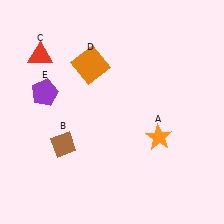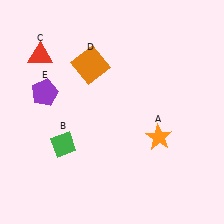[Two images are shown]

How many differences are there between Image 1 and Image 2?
There is 1 difference between the two images.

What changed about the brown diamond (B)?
In Image 1, B is brown. In Image 2, it changed to green.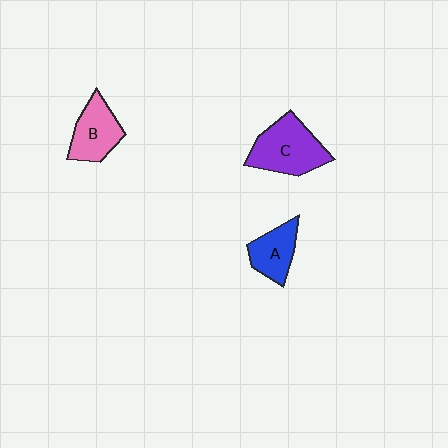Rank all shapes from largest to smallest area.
From largest to smallest: C (purple), B (pink), A (blue).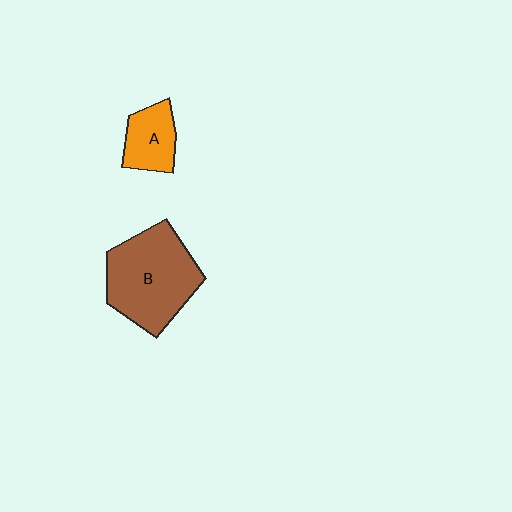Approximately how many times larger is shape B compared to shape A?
Approximately 2.4 times.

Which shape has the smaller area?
Shape A (orange).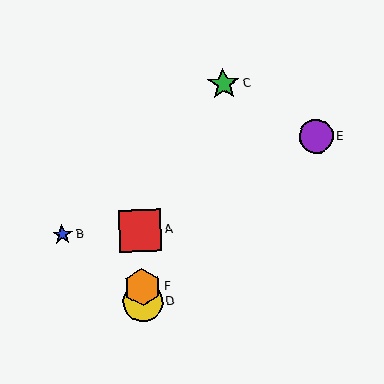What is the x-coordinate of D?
Object D is at x≈143.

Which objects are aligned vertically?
Objects A, D, F are aligned vertically.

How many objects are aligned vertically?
3 objects (A, D, F) are aligned vertically.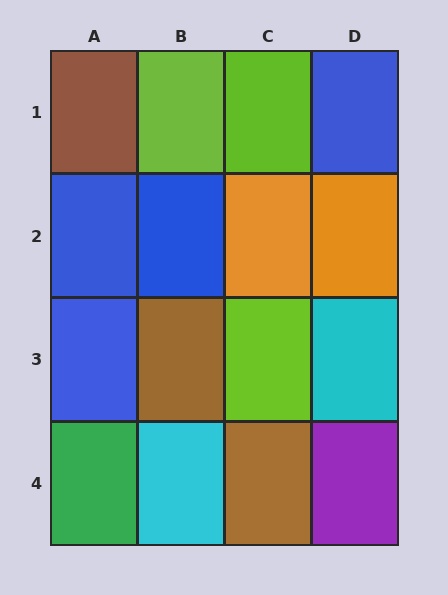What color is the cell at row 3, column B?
Brown.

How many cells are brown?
3 cells are brown.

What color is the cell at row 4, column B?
Cyan.